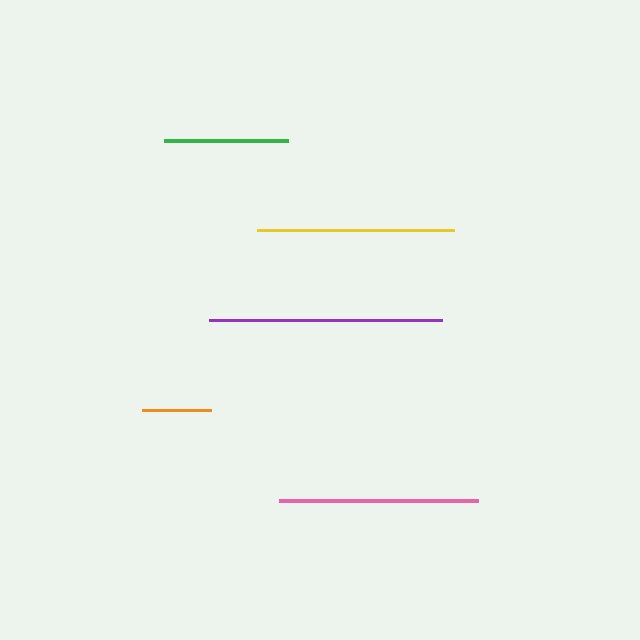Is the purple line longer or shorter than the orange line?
The purple line is longer than the orange line.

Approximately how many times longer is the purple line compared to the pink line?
The purple line is approximately 1.2 times the length of the pink line.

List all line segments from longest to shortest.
From longest to shortest: purple, pink, yellow, green, orange.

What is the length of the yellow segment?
The yellow segment is approximately 197 pixels long.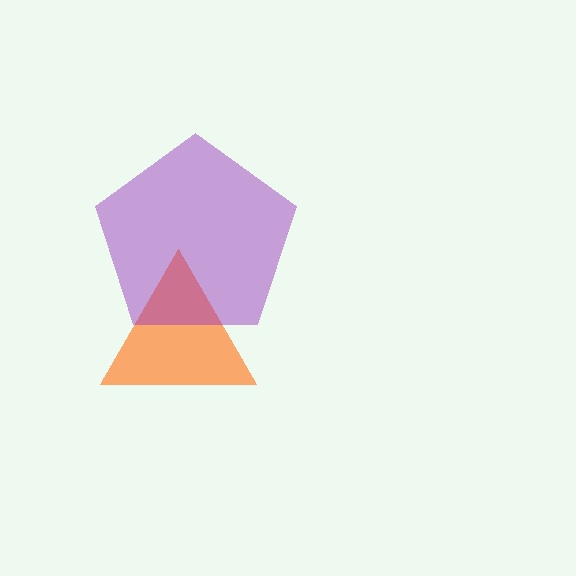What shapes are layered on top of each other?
The layered shapes are: an orange triangle, a purple pentagon.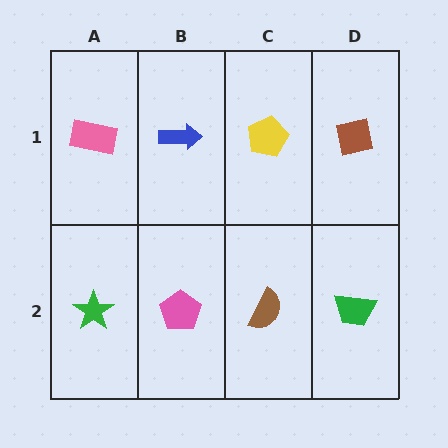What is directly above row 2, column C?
A yellow pentagon.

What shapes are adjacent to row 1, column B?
A pink pentagon (row 2, column B), a pink rectangle (row 1, column A), a yellow pentagon (row 1, column C).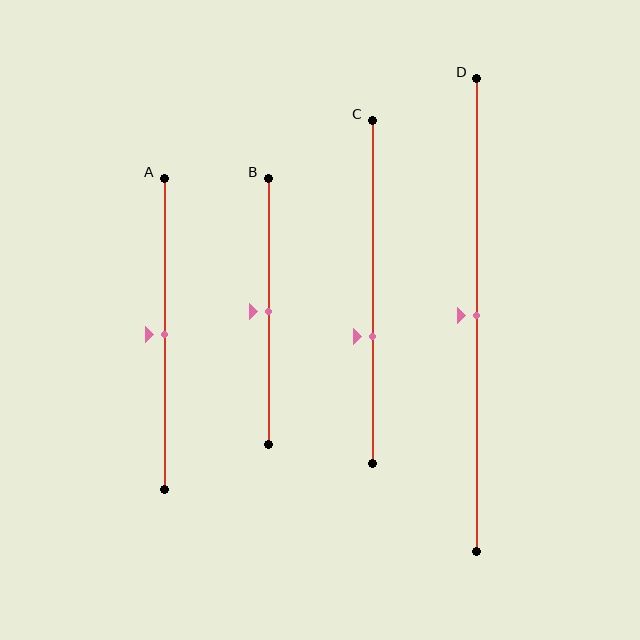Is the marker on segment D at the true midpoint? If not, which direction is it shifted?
Yes, the marker on segment D is at the true midpoint.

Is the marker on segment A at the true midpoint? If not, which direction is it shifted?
Yes, the marker on segment A is at the true midpoint.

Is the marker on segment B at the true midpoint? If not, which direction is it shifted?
Yes, the marker on segment B is at the true midpoint.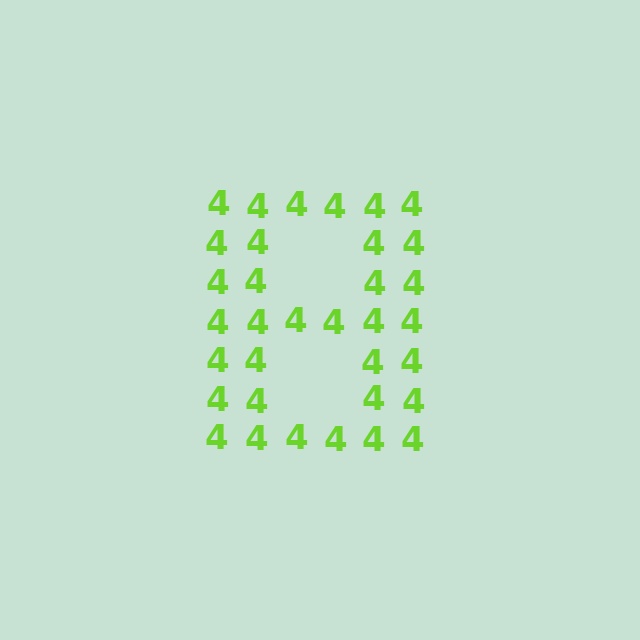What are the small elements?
The small elements are digit 4's.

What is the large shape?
The large shape is the letter B.